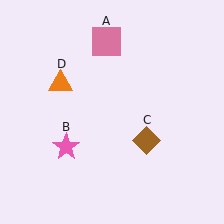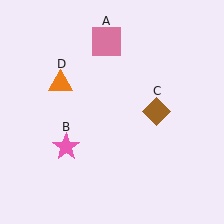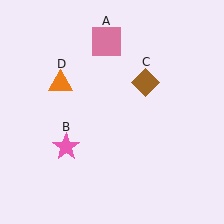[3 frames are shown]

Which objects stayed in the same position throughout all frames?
Pink square (object A) and pink star (object B) and orange triangle (object D) remained stationary.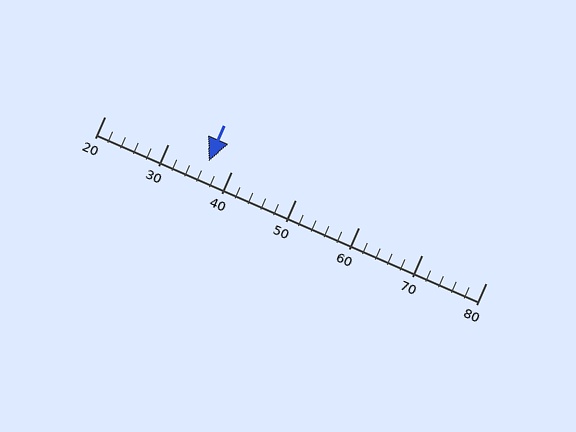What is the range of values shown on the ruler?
The ruler shows values from 20 to 80.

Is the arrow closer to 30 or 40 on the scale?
The arrow is closer to 40.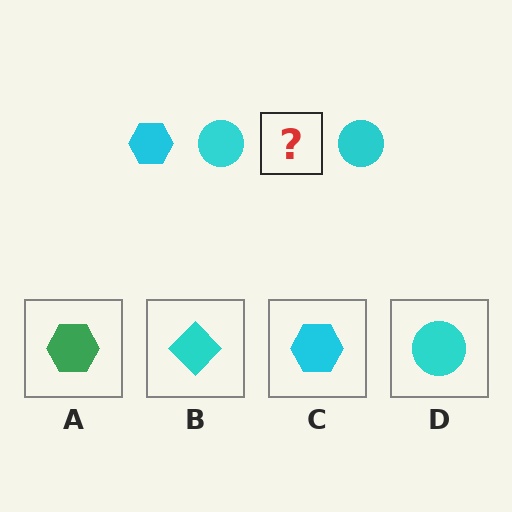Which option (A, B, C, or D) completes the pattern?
C.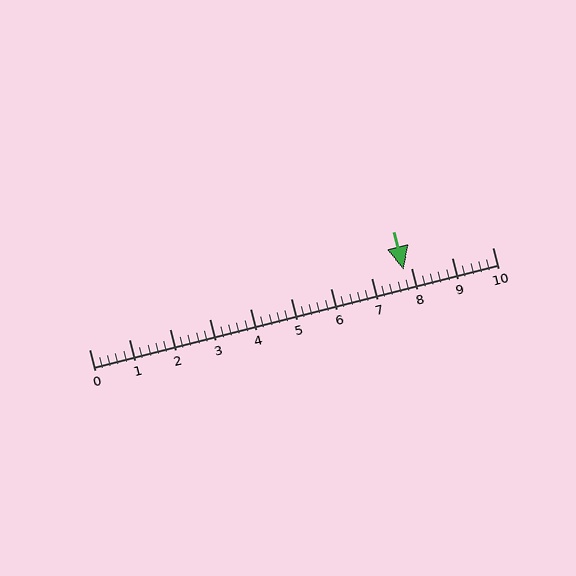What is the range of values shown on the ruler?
The ruler shows values from 0 to 10.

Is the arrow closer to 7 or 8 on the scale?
The arrow is closer to 8.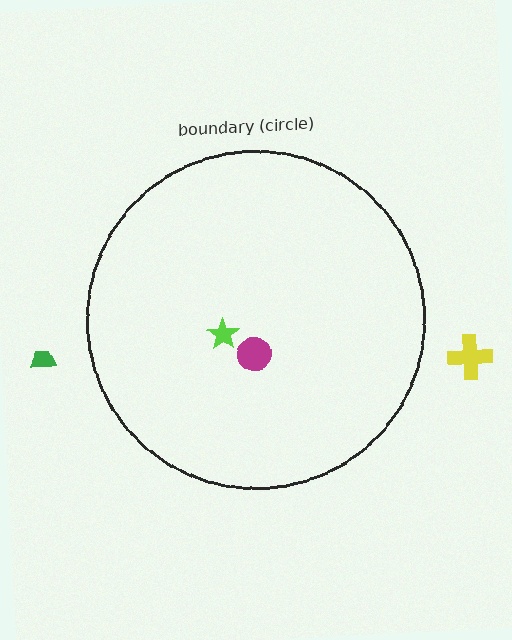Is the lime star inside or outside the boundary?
Inside.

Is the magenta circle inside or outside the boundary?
Inside.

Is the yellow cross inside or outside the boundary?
Outside.